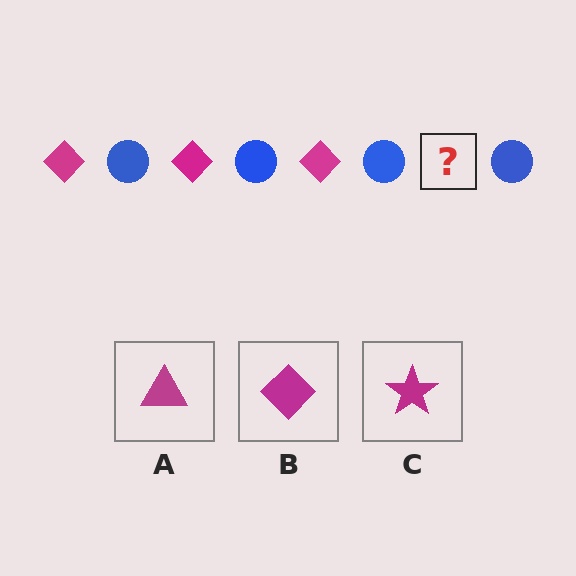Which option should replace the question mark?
Option B.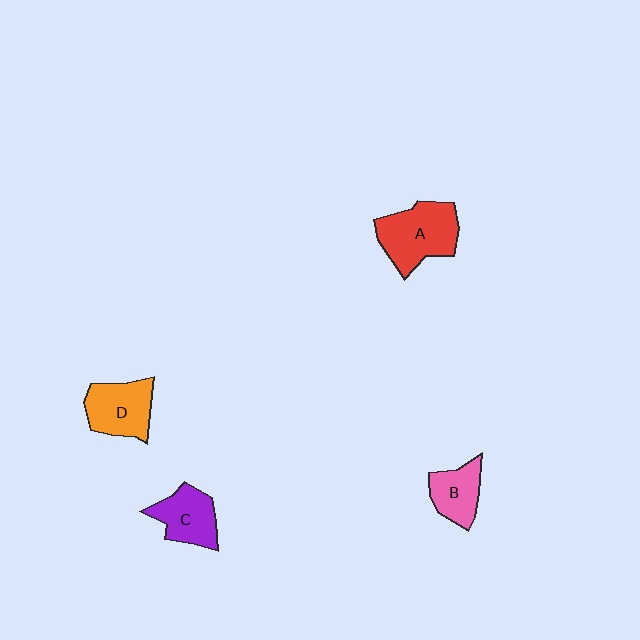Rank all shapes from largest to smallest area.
From largest to smallest: A (red), D (orange), C (purple), B (pink).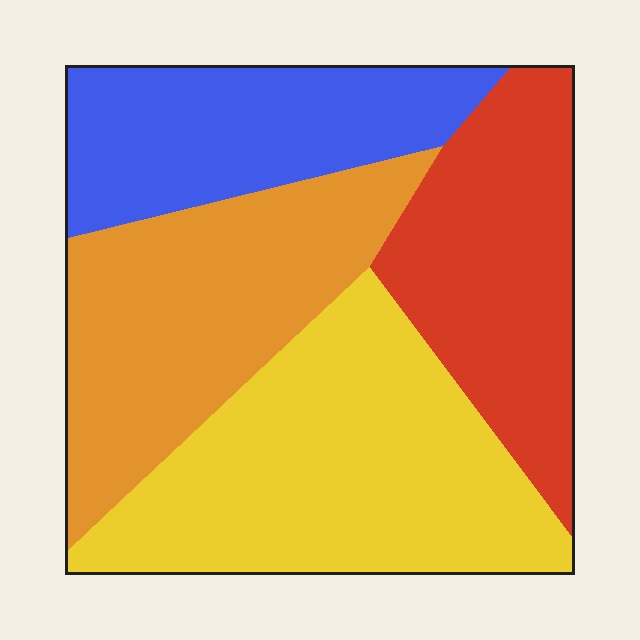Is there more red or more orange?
Orange.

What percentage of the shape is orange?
Orange takes up about one quarter (1/4) of the shape.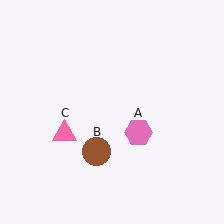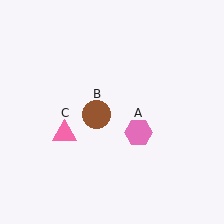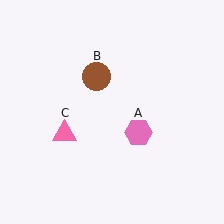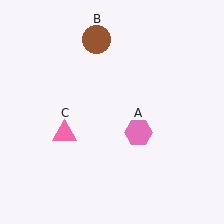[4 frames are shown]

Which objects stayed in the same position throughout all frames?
Pink hexagon (object A) and pink triangle (object C) remained stationary.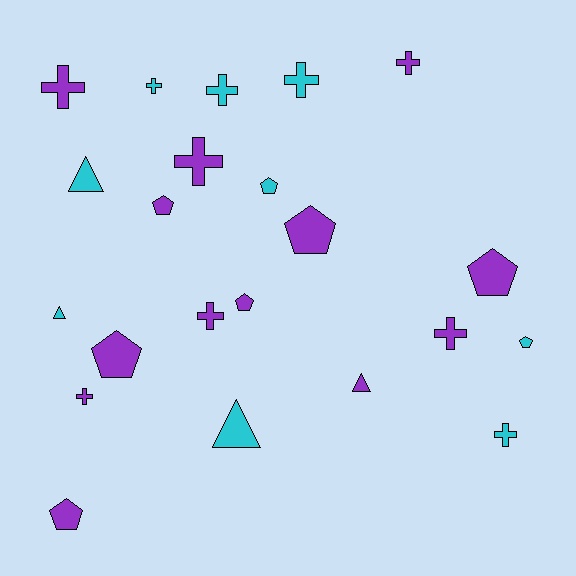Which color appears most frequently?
Purple, with 13 objects.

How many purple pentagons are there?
There are 6 purple pentagons.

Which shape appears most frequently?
Cross, with 10 objects.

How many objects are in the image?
There are 22 objects.